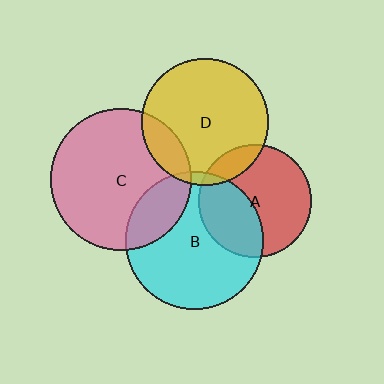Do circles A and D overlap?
Yes.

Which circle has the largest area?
Circle C (pink).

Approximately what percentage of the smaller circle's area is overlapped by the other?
Approximately 15%.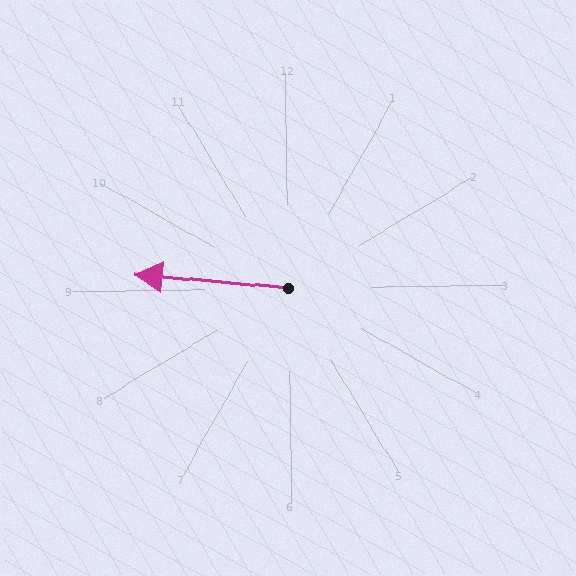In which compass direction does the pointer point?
West.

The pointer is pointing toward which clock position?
Roughly 9 o'clock.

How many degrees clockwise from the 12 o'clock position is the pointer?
Approximately 276 degrees.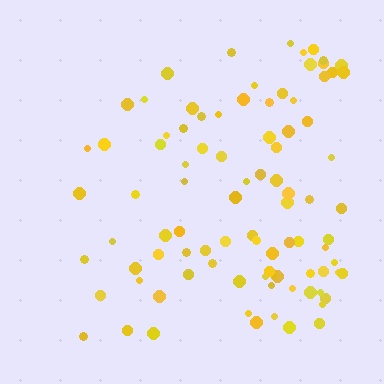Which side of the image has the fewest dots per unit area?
The left.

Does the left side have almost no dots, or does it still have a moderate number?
Still a moderate number, just noticeably fewer than the right.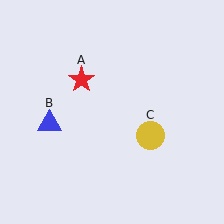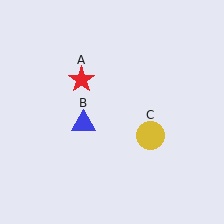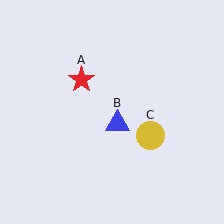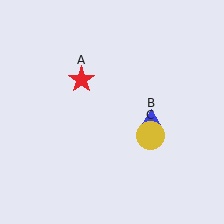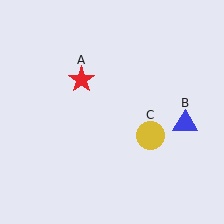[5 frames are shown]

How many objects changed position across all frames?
1 object changed position: blue triangle (object B).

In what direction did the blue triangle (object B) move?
The blue triangle (object B) moved right.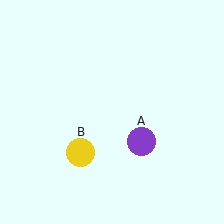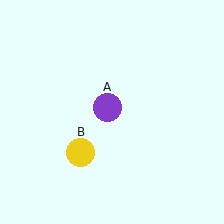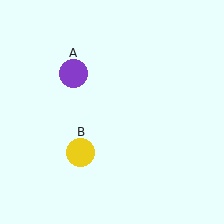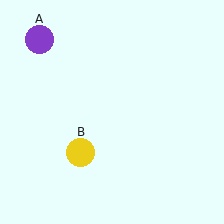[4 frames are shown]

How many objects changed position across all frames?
1 object changed position: purple circle (object A).